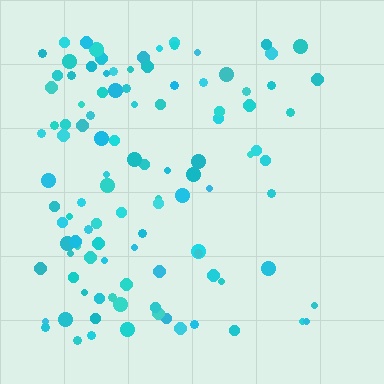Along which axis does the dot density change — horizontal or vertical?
Horizontal.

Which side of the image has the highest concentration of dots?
The left.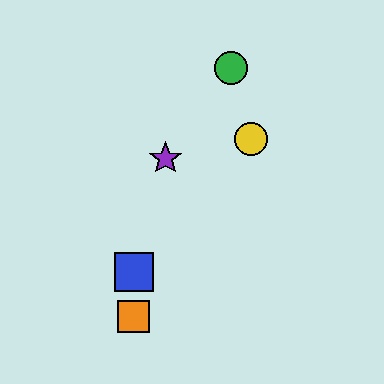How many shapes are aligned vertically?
3 shapes (the red circle, the blue square, the orange square) are aligned vertically.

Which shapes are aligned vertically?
The red circle, the blue square, the orange square are aligned vertically.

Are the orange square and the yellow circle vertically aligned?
No, the orange square is at x≈134 and the yellow circle is at x≈251.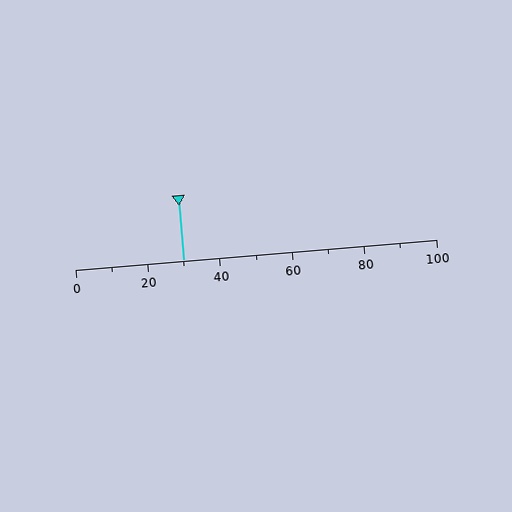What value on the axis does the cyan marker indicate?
The marker indicates approximately 30.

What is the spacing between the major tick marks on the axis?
The major ticks are spaced 20 apart.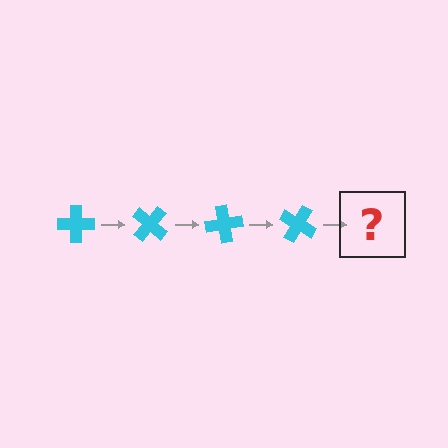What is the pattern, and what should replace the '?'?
The pattern is that the cross rotates 40 degrees each step. The '?' should be a cyan cross rotated 160 degrees.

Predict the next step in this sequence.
The next step is a cyan cross rotated 160 degrees.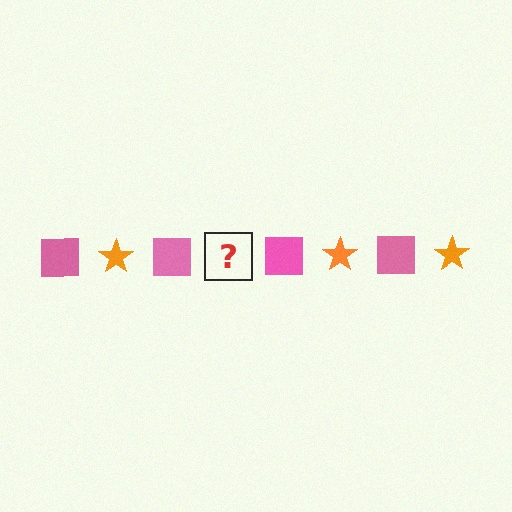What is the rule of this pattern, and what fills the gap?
The rule is that the pattern alternates between pink square and orange star. The gap should be filled with an orange star.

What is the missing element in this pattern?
The missing element is an orange star.